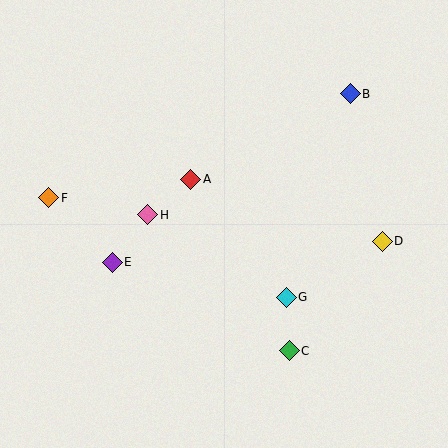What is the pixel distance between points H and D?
The distance between H and D is 236 pixels.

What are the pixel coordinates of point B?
Point B is at (350, 94).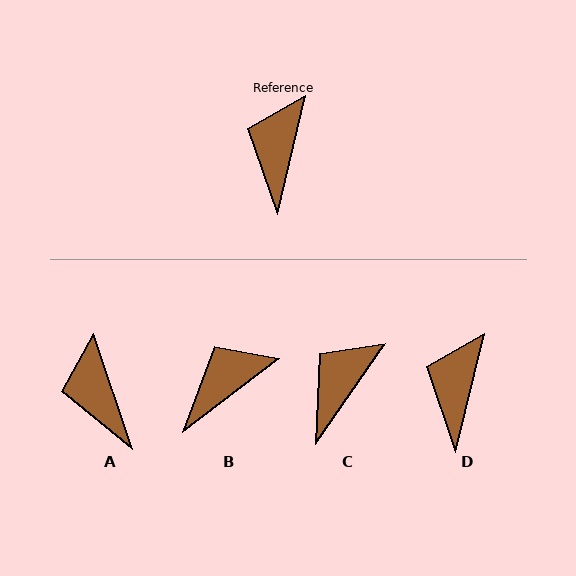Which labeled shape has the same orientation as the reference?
D.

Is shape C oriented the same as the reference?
No, it is off by about 21 degrees.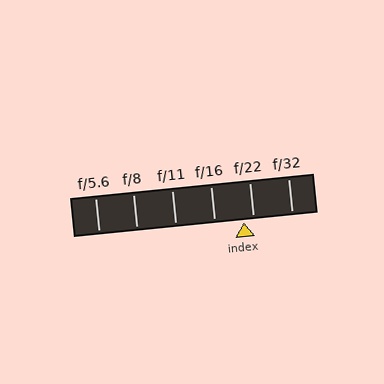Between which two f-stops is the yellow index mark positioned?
The index mark is between f/16 and f/22.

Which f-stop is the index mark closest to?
The index mark is closest to f/22.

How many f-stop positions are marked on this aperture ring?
There are 6 f-stop positions marked.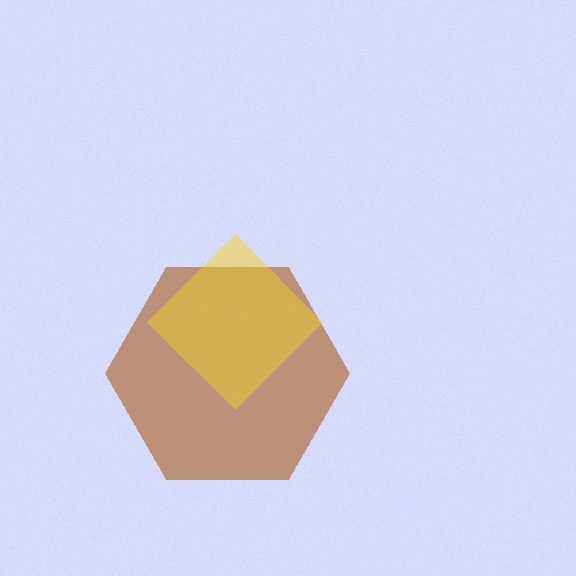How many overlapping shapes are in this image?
There are 2 overlapping shapes in the image.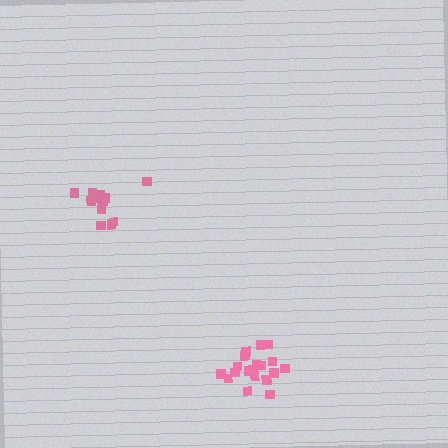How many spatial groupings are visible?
There are 2 spatial groupings.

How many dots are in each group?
Group 1: 15 dots, Group 2: 19 dots (34 total).